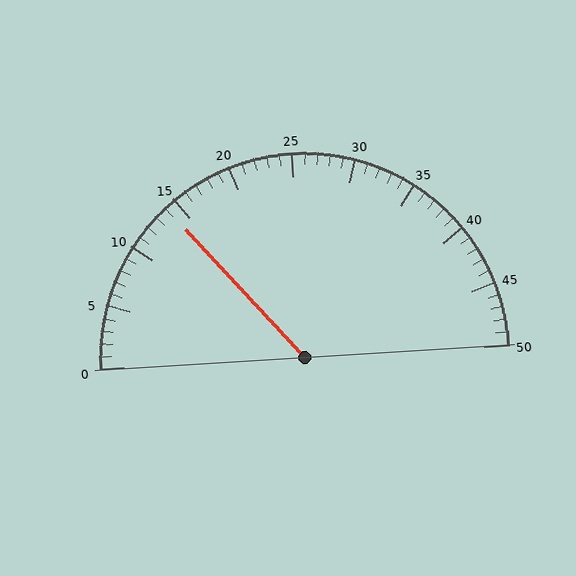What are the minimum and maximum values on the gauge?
The gauge ranges from 0 to 50.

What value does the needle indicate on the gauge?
The needle indicates approximately 14.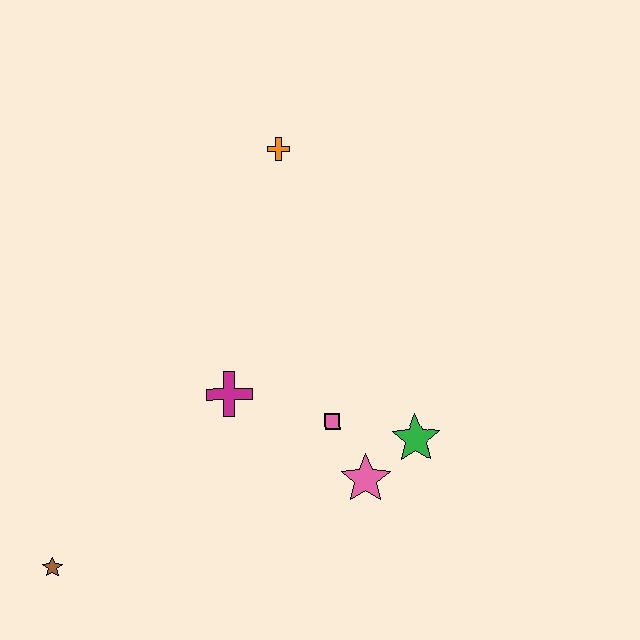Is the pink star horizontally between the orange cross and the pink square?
No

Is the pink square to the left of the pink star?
Yes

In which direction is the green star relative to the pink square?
The green star is to the right of the pink square.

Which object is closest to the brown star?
The magenta cross is closest to the brown star.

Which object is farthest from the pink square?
The brown star is farthest from the pink square.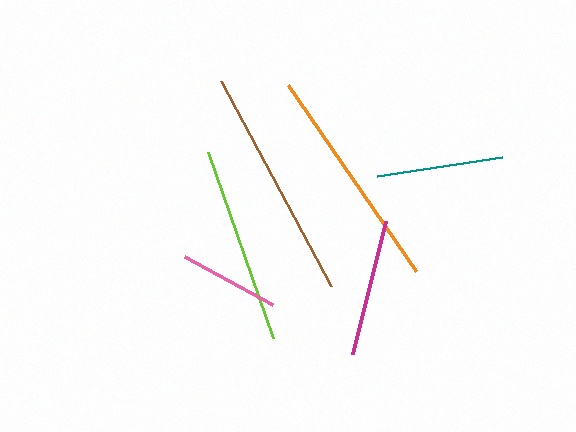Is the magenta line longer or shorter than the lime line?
The lime line is longer than the magenta line.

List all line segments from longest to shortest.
From longest to shortest: brown, orange, lime, magenta, teal, pink.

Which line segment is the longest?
The brown line is the longest at approximately 232 pixels.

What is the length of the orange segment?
The orange segment is approximately 226 pixels long.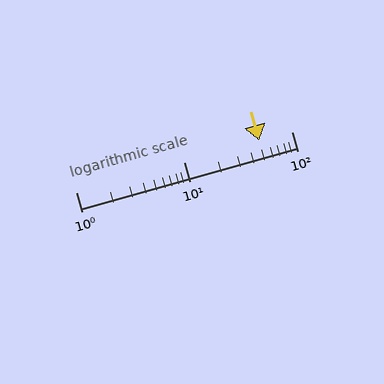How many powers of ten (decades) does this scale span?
The scale spans 2 decades, from 1 to 100.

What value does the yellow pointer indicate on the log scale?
The pointer indicates approximately 50.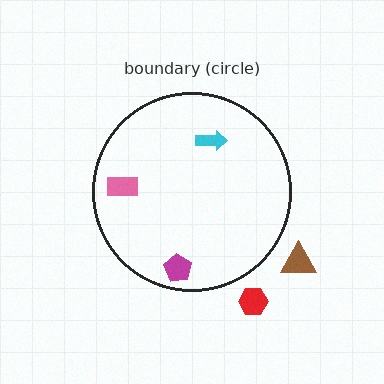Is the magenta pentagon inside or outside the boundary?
Inside.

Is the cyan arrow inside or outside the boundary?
Inside.